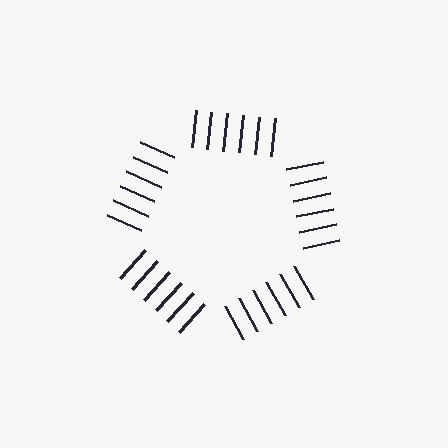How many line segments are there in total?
30 — 6 along each of the 5 edges.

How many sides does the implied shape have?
5 sides — the line-ends trace a pentagon.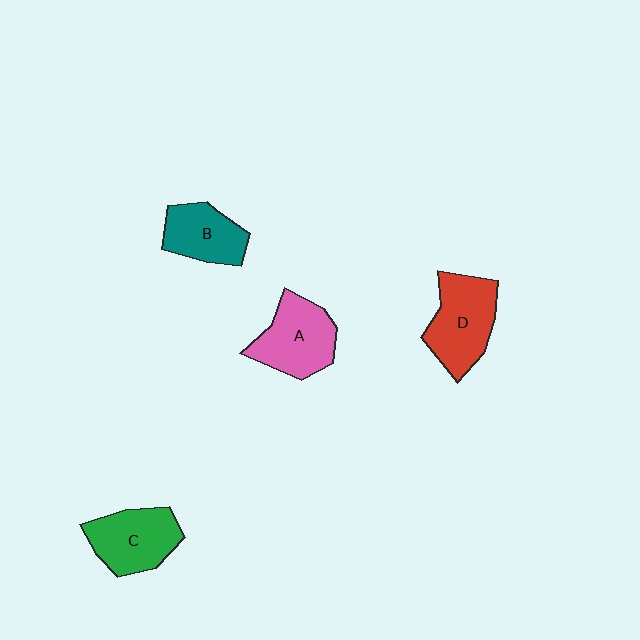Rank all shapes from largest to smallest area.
From largest to smallest: D (red), A (pink), C (green), B (teal).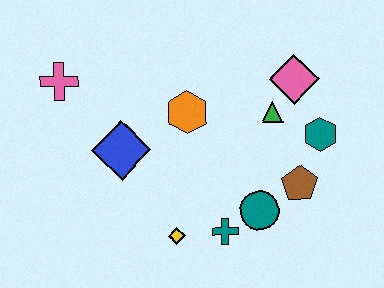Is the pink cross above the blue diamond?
Yes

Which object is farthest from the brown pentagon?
The pink cross is farthest from the brown pentagon.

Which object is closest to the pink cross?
The blue diamond is closest to the pink cross.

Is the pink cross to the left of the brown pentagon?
Yes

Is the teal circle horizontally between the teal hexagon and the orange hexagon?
Yes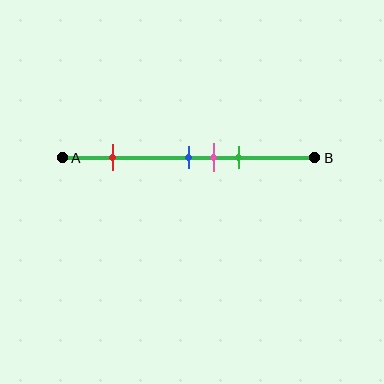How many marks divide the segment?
There are 4 marks dividing the segment.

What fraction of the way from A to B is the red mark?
The red mark is approximately 20% (0.2) of the way from A to B.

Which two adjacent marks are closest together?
The blue and pink marks are the closest adjacent pair.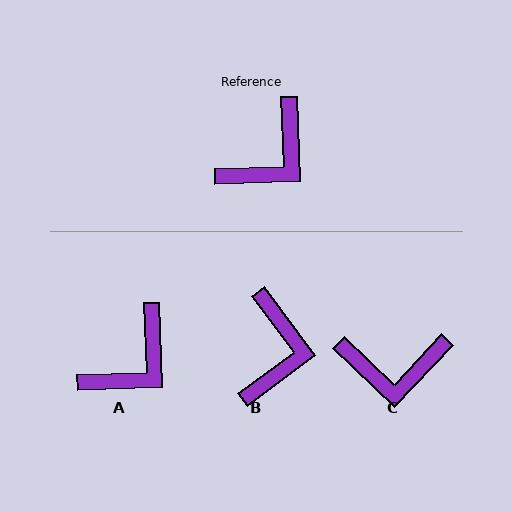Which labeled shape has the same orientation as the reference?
A.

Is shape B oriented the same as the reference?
No, it is off by about 34 degrees.